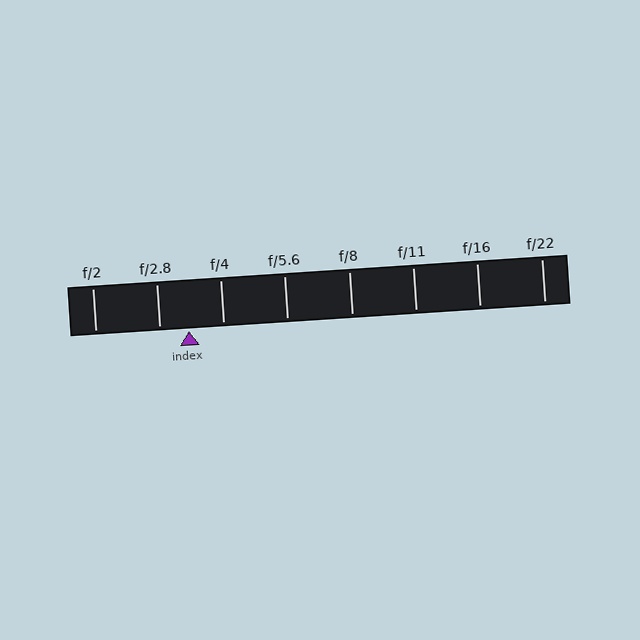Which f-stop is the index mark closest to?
The index mark is closest to f/2.8.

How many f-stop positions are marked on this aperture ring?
There are 8 f-stop positions marked.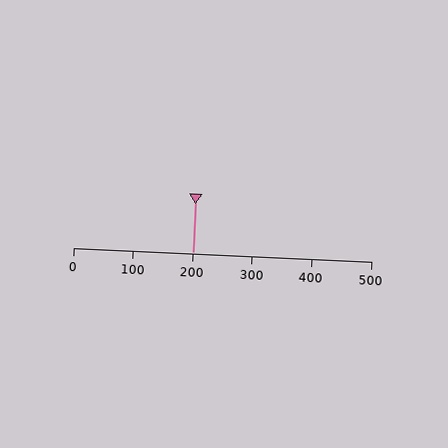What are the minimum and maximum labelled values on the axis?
The axis runs from 0 to 500.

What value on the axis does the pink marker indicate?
The marker indicates approximately 200.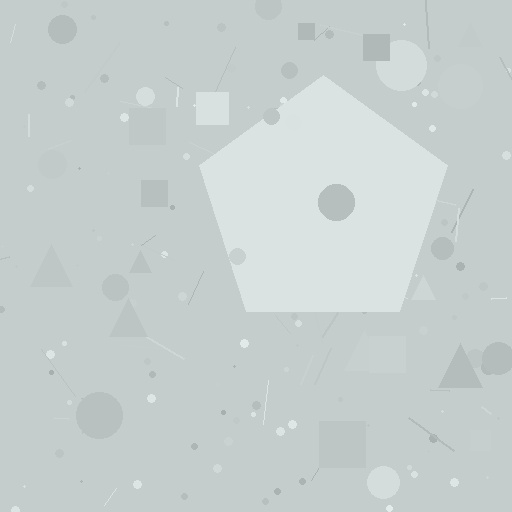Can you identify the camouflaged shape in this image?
The camouflaged shape is a pentagon.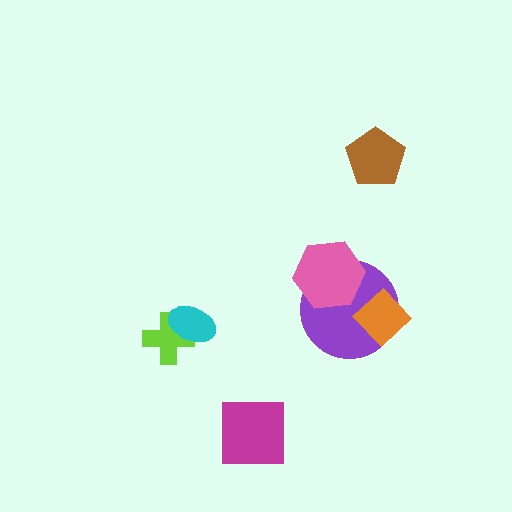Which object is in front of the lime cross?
The cyan ellipse is in front of the lime cross.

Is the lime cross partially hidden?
Yes, it is partially covered by another shape.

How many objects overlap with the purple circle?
2 objects overlap with the purple circle.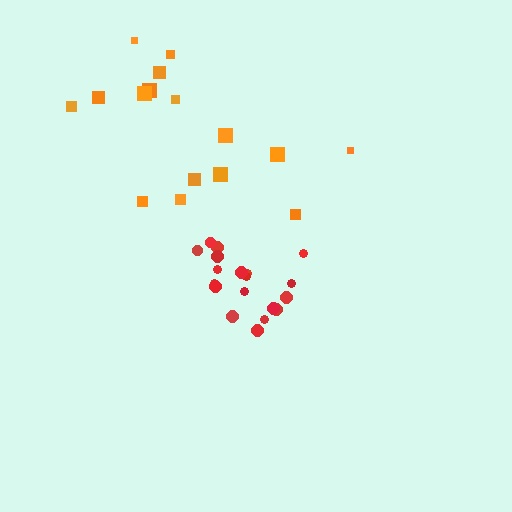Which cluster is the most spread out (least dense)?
Orange.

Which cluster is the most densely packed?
Red.